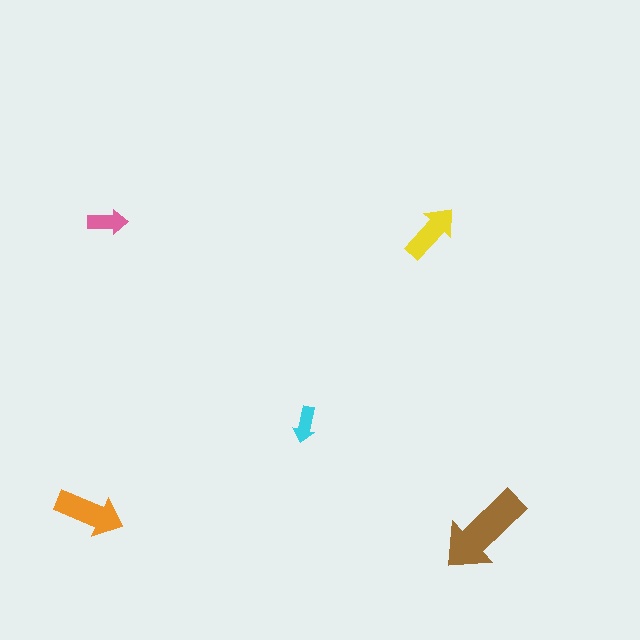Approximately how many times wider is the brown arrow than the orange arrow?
About 1.5 times wider.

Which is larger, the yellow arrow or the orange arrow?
The orange one.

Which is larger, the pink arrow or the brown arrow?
The brown one.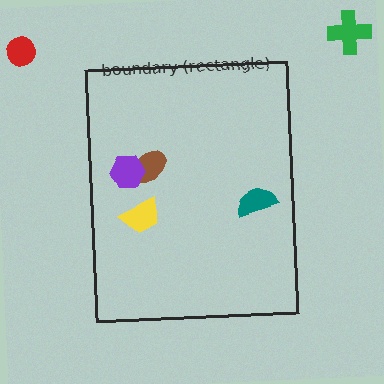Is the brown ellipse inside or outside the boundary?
Inside.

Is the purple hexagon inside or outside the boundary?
Inside.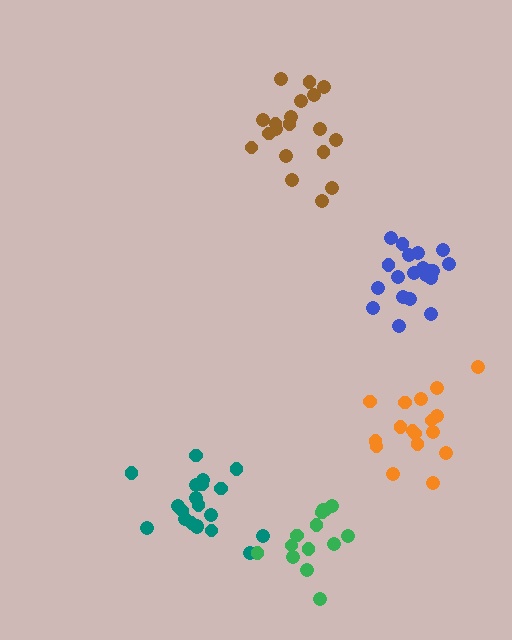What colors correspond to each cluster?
The clusters are colored: teal, blue, orange, green, brown.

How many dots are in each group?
Group 1: 20 dots, Group 2: 20 dots, Group 3: 17 dots, Group 4: 14 dots, Group 5: 19 dots (90 total).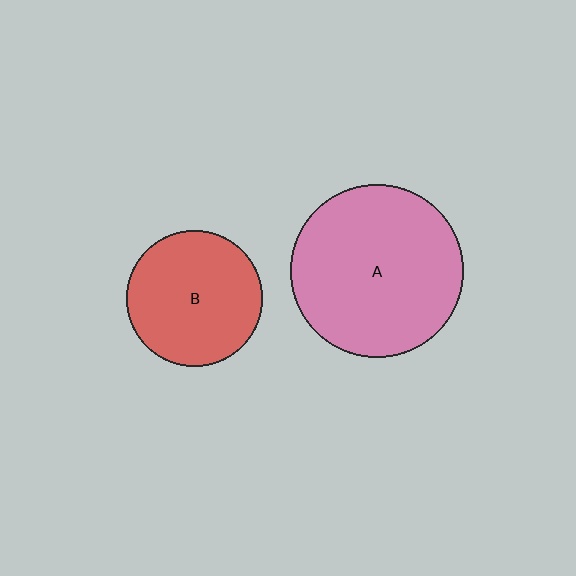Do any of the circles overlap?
No, none of the circles overlap.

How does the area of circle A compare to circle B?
Approximately 1.6 times.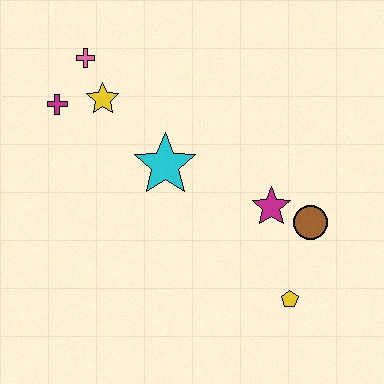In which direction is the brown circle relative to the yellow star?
The brown circle is to the right of the yellow star.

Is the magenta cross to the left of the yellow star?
Yes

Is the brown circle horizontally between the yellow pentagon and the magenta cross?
No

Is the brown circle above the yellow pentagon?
Yes